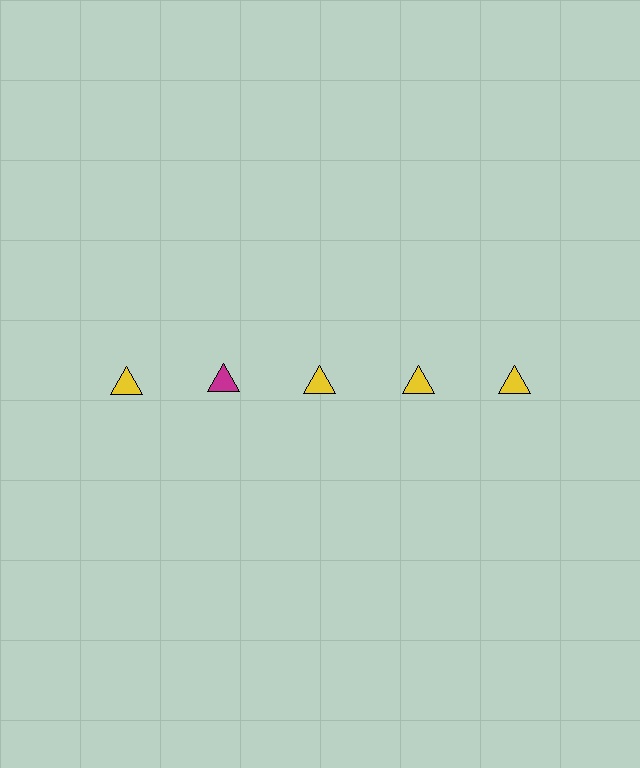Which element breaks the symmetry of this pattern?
The magenta triangle in the top row, second from left column breaks the symmetry. All other shapes are yellow triangles.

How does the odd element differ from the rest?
It has a different color: magenta instead of yellow.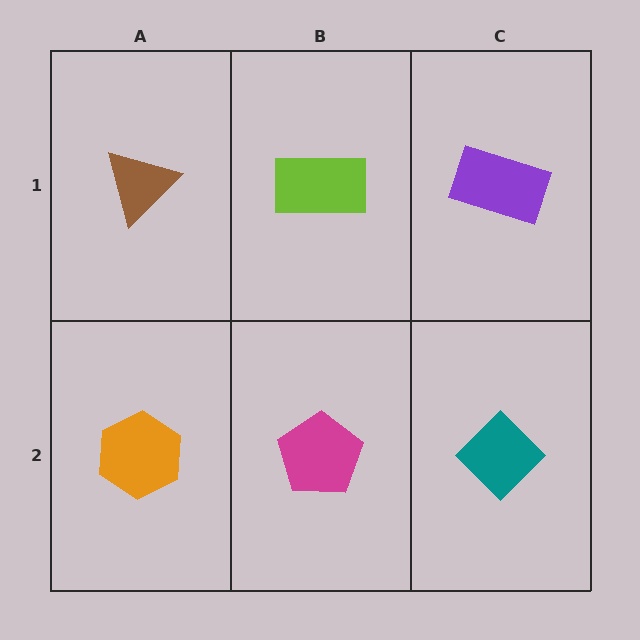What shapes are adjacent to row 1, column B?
A magenta pentagon (row 2, column B), a brown triangle (row 1, column A), a purple rectangle (row 1, column C).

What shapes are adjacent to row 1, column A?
An orange hexagon (row 2, column A), a lime rectangle (row 1, column B).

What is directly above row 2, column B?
A lime rectangle.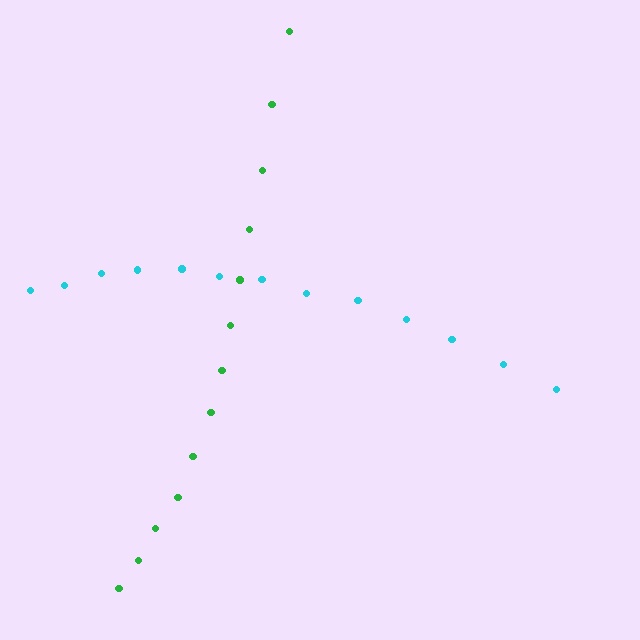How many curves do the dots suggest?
There are 2 distinct paths.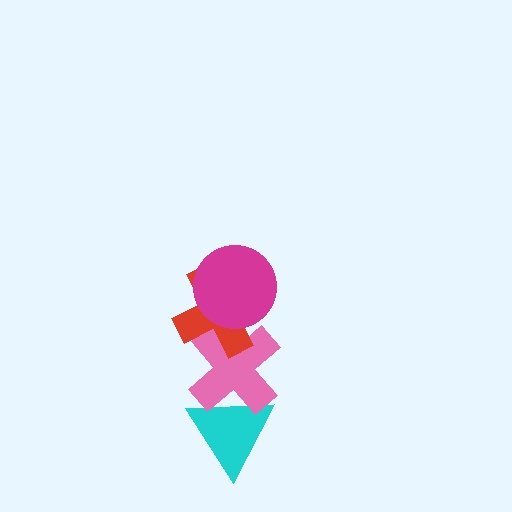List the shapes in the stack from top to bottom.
From top to bottom: the magenta circle, the red cross, the pink cross, the cyan triangle.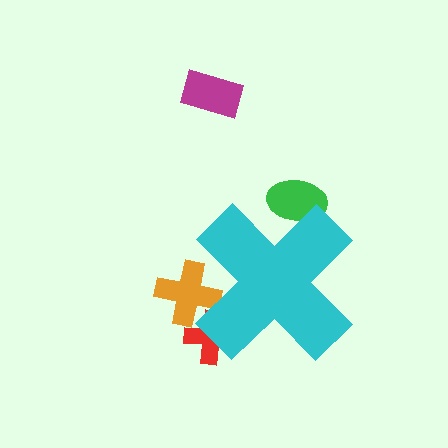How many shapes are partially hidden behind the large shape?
3 shapes are partially hidden.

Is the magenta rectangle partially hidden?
No, the magenta rectangle is fully visible.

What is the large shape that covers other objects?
A cyan cross.